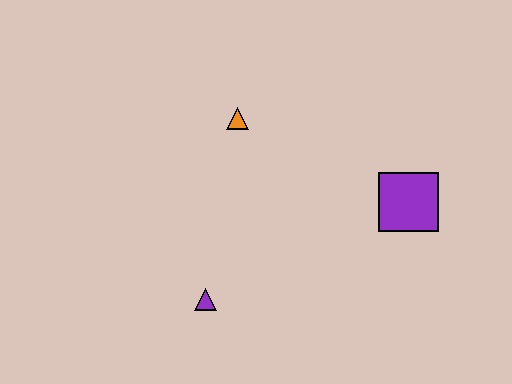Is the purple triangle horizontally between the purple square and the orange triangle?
No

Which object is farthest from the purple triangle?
The purple square is farthest from the purple triangle.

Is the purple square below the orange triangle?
Yes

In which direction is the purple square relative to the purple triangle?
The purple square is to the right of the purple triangle.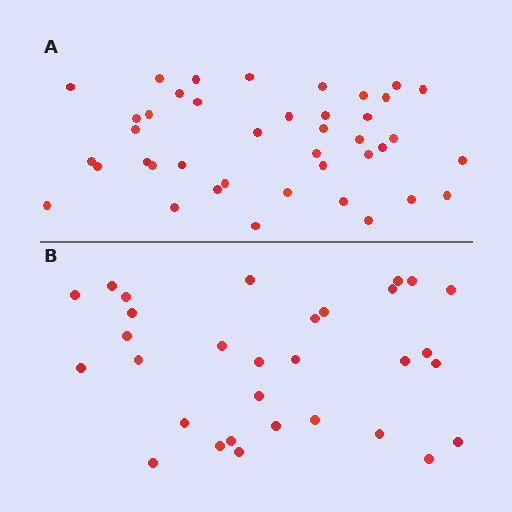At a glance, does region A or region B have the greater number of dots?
Region A (the top region) has more dots.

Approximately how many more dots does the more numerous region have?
Region A has roughly 10 or so more dots than region B.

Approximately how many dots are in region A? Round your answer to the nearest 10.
About 40 dots. (The exact count is 41, which rounds to 40.)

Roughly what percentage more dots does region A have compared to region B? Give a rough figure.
About 30% more.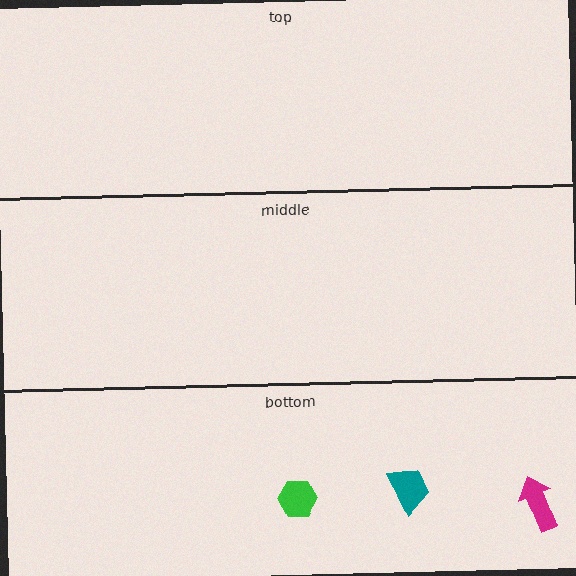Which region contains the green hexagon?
The bottom region.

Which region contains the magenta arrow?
The bottom region.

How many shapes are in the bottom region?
3.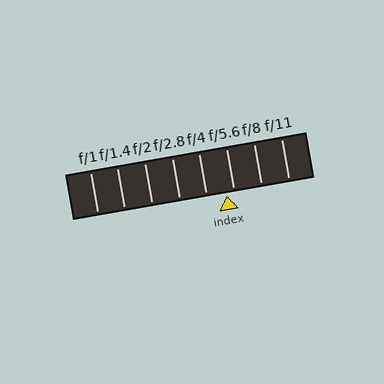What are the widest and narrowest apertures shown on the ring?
The widest aperture shown is f/1 and the narrowest is f/11.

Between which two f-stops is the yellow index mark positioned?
The index mark is between f/4 and f/5.6.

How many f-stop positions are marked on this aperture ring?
There are 8 f-stop positions marked.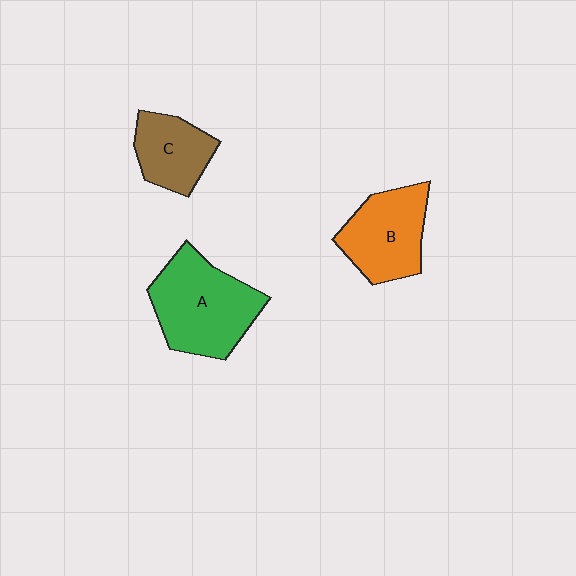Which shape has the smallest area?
Shape C (brown).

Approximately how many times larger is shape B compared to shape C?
Approximately 1.3 times.